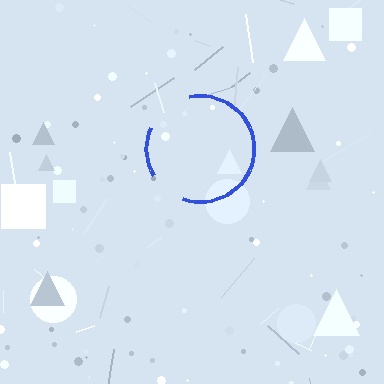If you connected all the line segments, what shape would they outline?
They would outline a circle.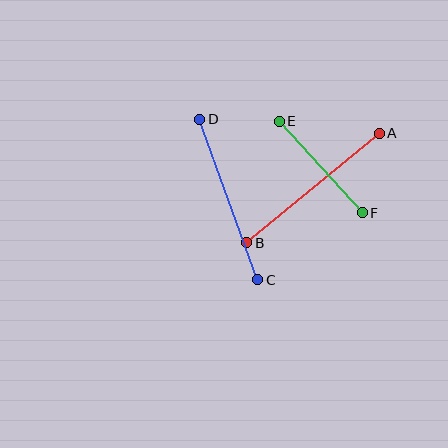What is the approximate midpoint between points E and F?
The midpoint is at approximately (321, 167) pixels.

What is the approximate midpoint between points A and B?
The midpoint is at approximately (313, 188) pixels.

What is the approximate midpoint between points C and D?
The midpoint is at approximately (229, 200) pixels.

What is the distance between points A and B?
The distance is approximately 172 pixels.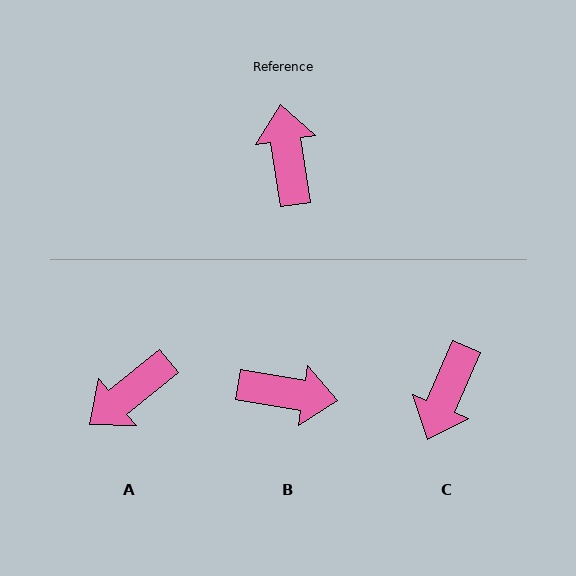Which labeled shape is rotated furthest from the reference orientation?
C, about 148 degrees away.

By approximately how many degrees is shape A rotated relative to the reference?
Approximately 120 degrees counter-clockwise.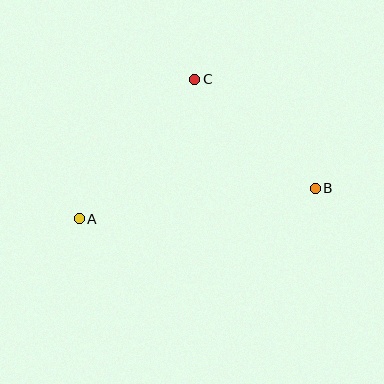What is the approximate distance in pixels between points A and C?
The distance between A and C is approximately 181 pixels.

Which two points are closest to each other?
Points B and C are closest to each other.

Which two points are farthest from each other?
Points A and B are farthest from each other.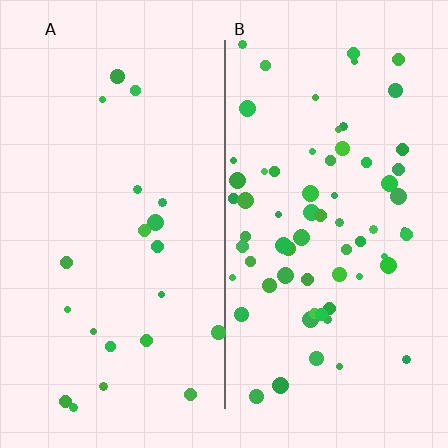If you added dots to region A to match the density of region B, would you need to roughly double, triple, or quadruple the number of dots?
Approximately triple.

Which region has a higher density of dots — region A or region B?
B (the right).